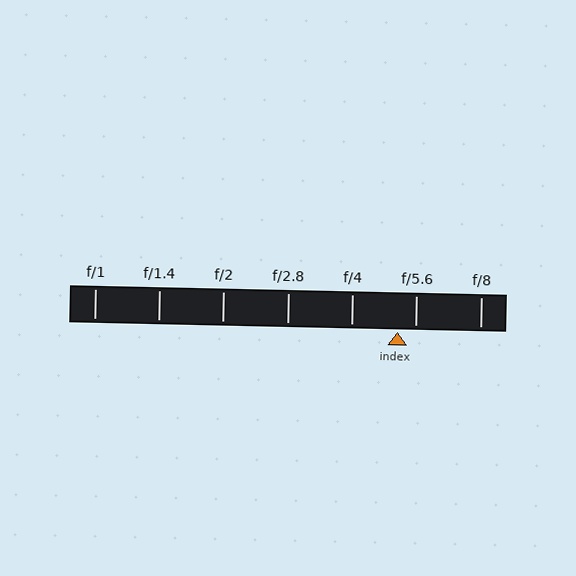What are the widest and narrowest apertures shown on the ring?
The widest aperture shown is f/1 and the narrowest is f/8.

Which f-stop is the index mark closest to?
The index mark is closest to f/5.6.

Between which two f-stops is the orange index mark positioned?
The index mark is between f/4 and f/5.6.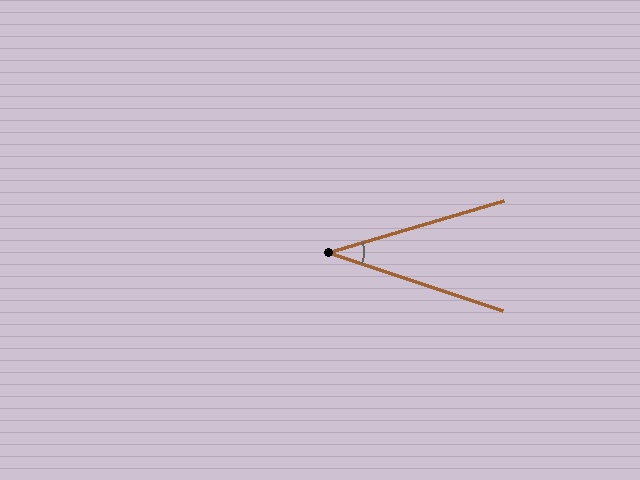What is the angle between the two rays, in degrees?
Approximately 35 degrees.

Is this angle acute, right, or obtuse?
It is acute.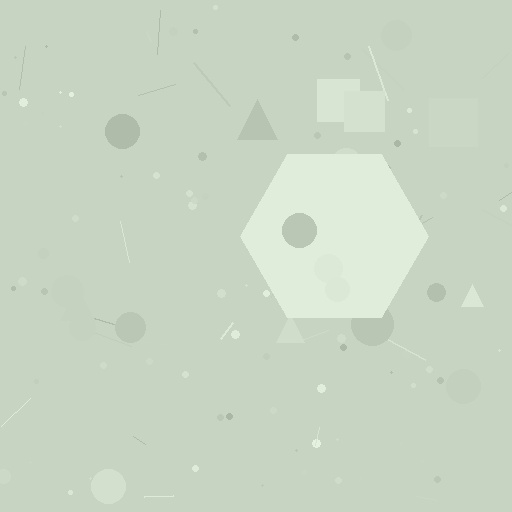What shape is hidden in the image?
A hexagon is hidden in the image.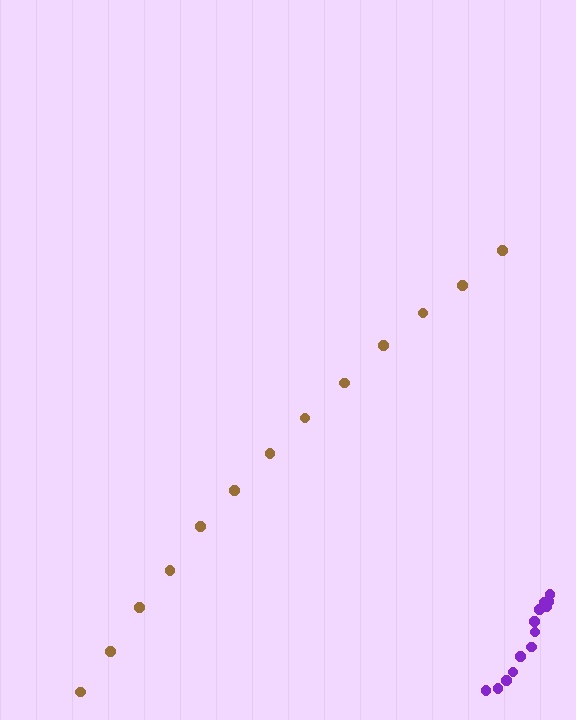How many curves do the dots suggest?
There are 2 distinct paths.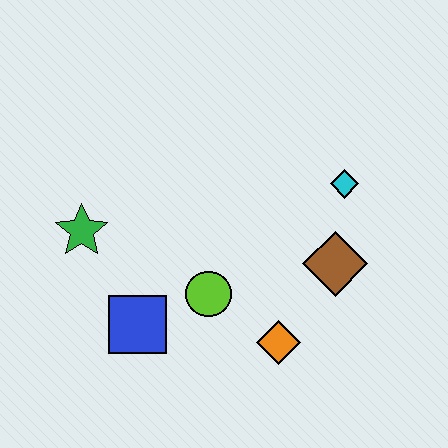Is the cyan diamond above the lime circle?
Yes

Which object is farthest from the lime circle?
The cyan diamond is farthest from the lime circle.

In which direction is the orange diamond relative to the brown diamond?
The orange diamond is below the brown diamond.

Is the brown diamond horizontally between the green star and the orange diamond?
No